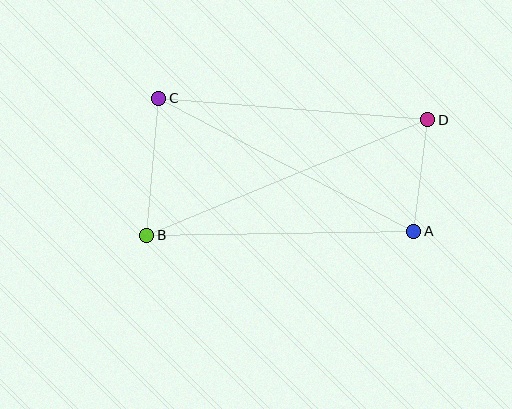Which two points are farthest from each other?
Points B and D are farthest from each other.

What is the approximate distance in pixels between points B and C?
The distance between B and C is approximately 138 pixels.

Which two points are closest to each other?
Points A and D are closest to each other.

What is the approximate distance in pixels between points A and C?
The distance between A and C is approximately 288 pixels.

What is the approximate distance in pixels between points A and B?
The distance between A and B is approximately 267 pixels.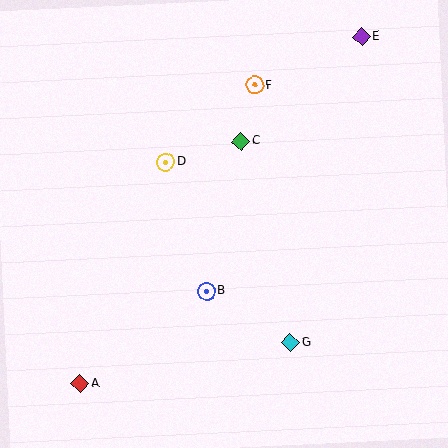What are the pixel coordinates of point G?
Point G is at (291, 343).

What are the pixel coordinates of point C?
Point C is at (241, 142).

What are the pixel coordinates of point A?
Point A is at (80, 384).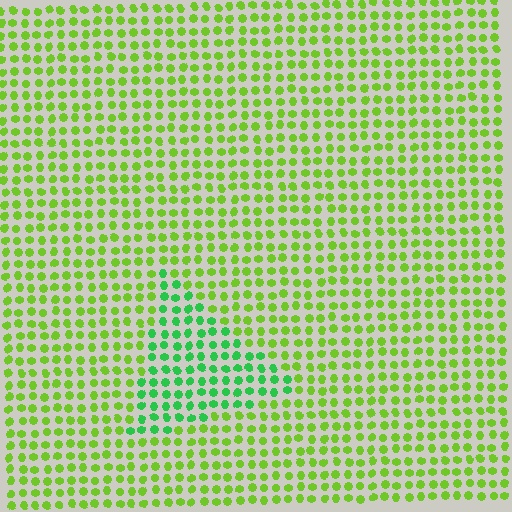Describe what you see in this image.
The image is filled with small lime elements in a uniform arrangement. A triangle-shaped region is visible where the elements are tinted to a slightly different hue, forming a subtle color boundary.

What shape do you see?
I see a triangle.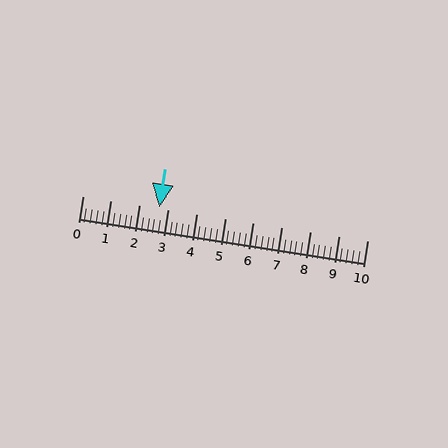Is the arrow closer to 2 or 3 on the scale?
The arrow is closer to 3.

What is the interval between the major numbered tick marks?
The major tick marks are spaced 1 units apart.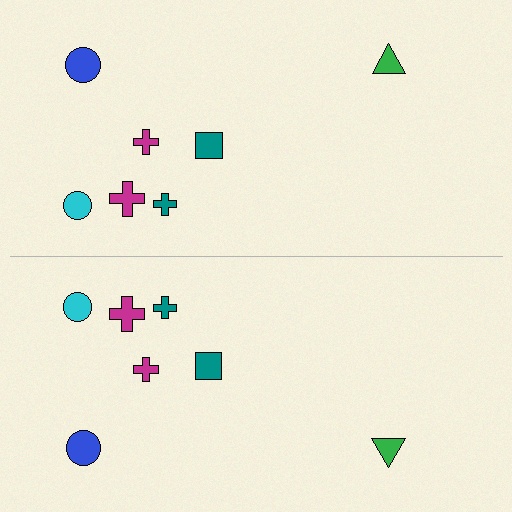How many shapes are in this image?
There are 14 shapes in this image.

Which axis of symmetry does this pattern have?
The pattern has a horizontal axis of symmetry running through the center of the image.